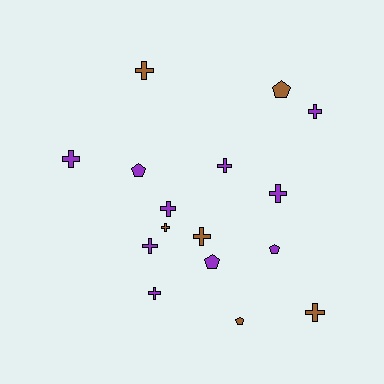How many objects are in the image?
There are 16 objects.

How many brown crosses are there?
There are 4 brown crosses.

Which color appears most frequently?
Purple, with 10 objects.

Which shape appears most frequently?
Cross, with 11 objects.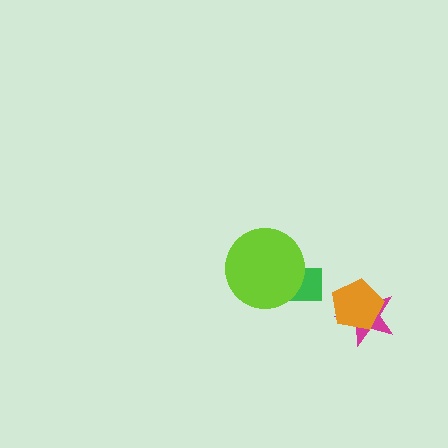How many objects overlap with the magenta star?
1 object overlaps with the magenta star.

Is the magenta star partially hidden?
Yes, it is partially covered by another shape.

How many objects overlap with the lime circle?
1 object overlaps with the lime circle.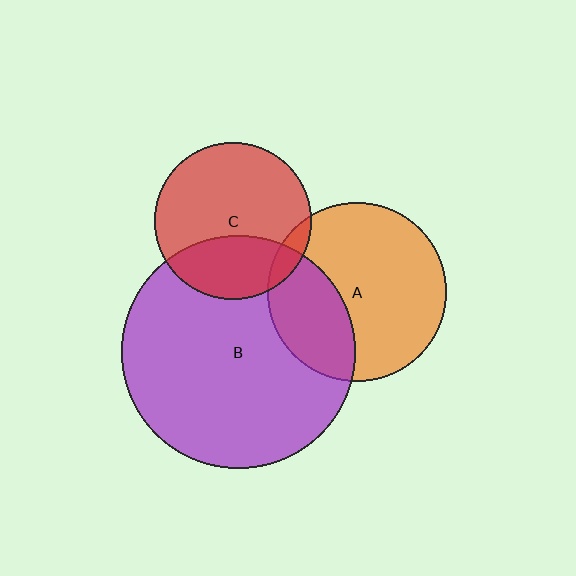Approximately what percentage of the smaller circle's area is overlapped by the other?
Approximately 10%.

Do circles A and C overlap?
Yes.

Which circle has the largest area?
Circle B (purple).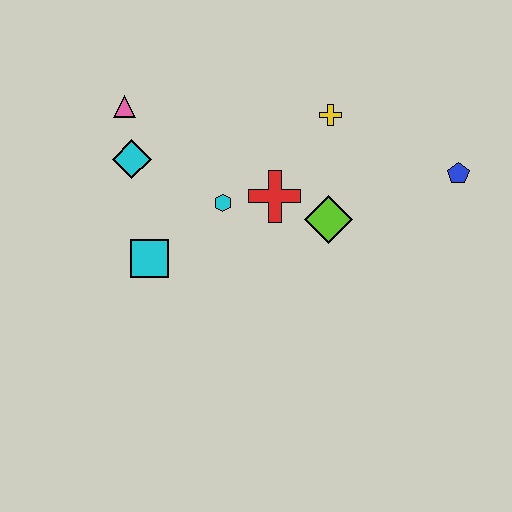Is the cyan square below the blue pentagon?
Yes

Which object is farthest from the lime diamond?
The pink triangle is farthest from the lime diamond.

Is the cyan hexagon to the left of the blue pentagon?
Yes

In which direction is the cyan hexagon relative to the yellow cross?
The cyan hexagon is to the left of the yellow cross.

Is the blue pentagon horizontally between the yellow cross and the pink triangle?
No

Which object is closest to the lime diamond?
The red cross is closest to the lime diamond.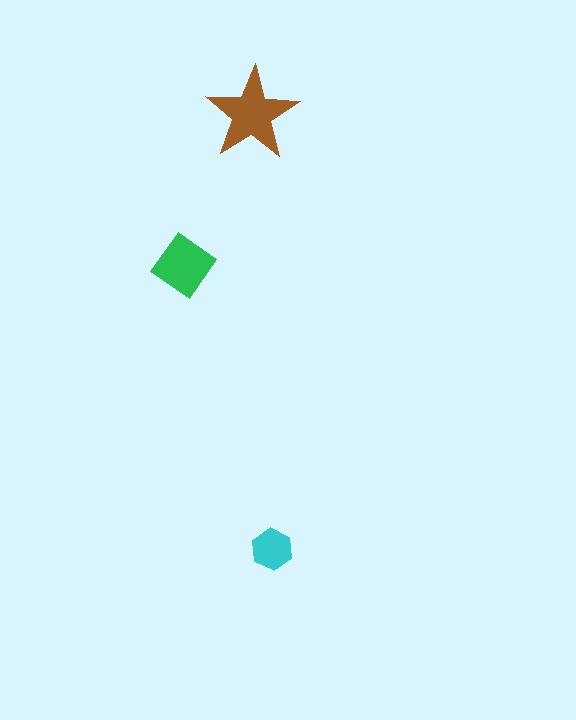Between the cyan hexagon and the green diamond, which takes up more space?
The green diamond.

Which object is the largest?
The brown star.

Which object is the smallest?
The cyan hexagon.